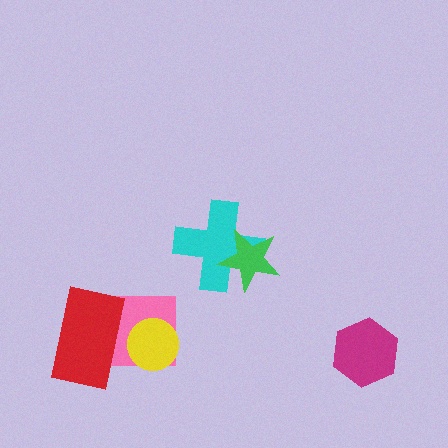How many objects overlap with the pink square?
2 objects overlap with the pink square.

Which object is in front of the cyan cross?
The green star is in front of the cyan cross.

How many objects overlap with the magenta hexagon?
0 objects overlap with the magenta hexagon.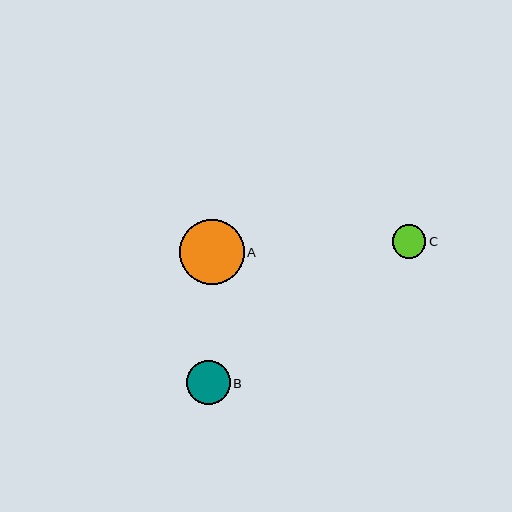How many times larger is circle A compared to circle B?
Circle A is approximately 1.5 times the size of circle B.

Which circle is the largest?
Circle A is the largest with a size of approximately 65 pixels.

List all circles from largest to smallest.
From largest to smallest: A, B, C.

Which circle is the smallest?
Circle C is the smallest with a size of approximately 34 pixels.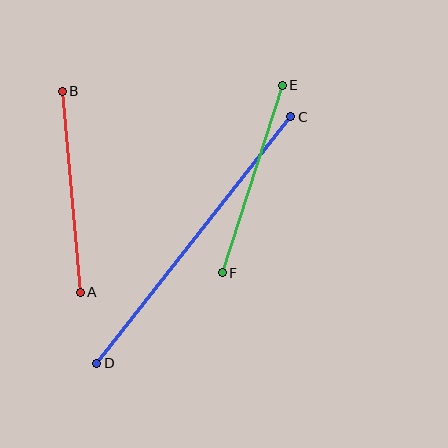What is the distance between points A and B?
The distance is approximately 202 pixels.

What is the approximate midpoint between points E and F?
The midpoint is at approximately (252, 179) pixels.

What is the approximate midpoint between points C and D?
The midpoint is at approximately (194, 240) pixels.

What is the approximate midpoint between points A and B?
The midpoint is at approximately (71, 192) pixels.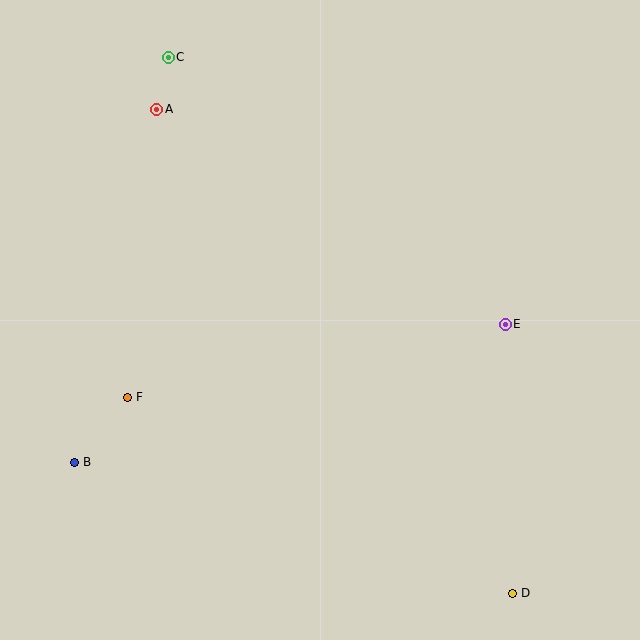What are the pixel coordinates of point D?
Point D is at (513, 593).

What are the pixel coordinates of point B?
Point B is at (75, 462).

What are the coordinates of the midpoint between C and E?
The midpoint between C and E is at (337, 191).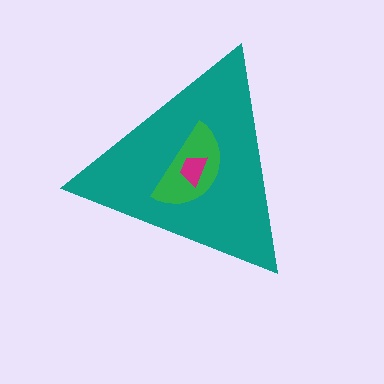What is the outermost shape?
The teal triangle.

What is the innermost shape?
The magenta trapezoid.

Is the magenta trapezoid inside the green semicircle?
Yes.